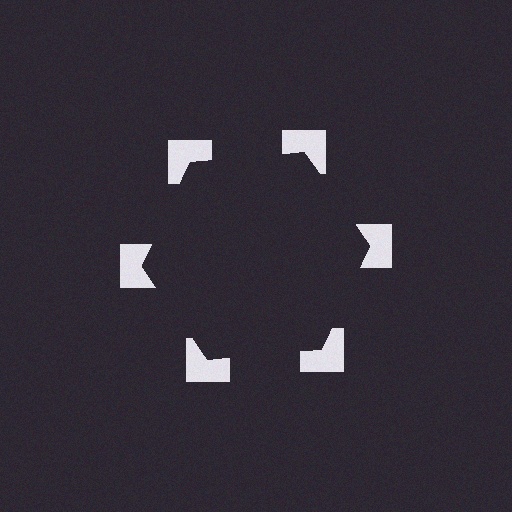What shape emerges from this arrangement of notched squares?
An illusory hexagon — its edges are inferred from the aligned wedge cuts in the notched squares, not physically drawn.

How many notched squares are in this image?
There are 6 — one at each vertex of the illusory hexagon.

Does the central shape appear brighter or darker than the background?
It typically appears slightly darker than the background, even though no actual brightness change is drawn.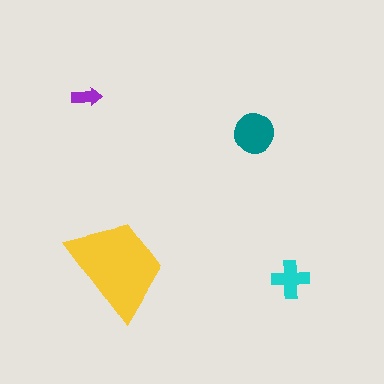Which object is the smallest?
The purple arrow.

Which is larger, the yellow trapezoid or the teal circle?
The yellow trapezoid.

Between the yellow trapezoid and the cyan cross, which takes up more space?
The yellow trapezoid.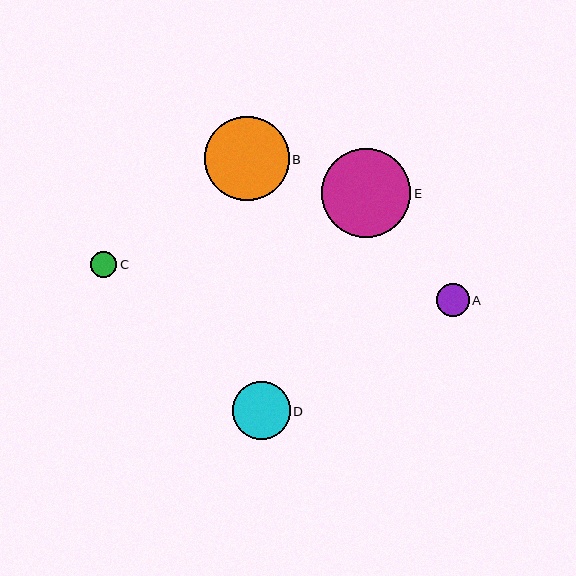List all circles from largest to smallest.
From largest to smallest: E, B, D, A, C.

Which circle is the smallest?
Circle C is the smallest with a size of approximately 26 pixels.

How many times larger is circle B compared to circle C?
Circle B is approximately 3.2 times the size of circle C.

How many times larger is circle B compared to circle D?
Circle B is approximately 1.5 times the size of circle D.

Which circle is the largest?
Circle E is the largest with a size of approximately 90 pixels.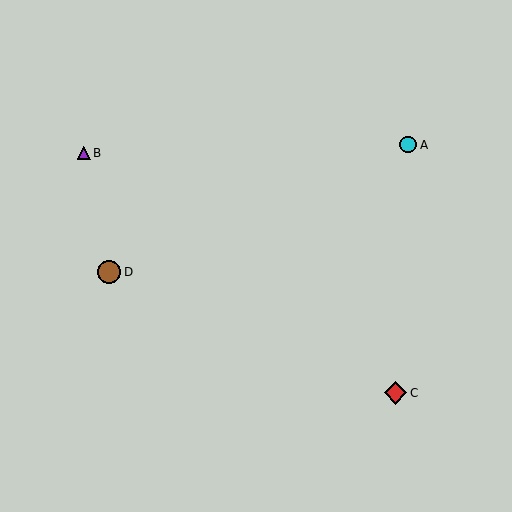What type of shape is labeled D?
Shape D is a brown circle.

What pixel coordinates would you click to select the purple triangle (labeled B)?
Click at (84, 153) to select the purple triangle B.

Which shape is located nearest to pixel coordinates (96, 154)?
The purple triangle (labeled B) at (84, 153) is nearest to that location.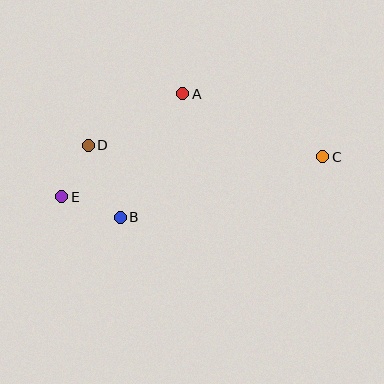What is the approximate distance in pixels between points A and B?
The distance between A and B is approximately 139 pixels.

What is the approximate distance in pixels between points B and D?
The distance between B and D is approximately 79 pixels.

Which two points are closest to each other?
Points D and E are closest to each other.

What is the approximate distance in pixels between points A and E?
The distance between A and E is approximately 159 pixels.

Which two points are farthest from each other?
Points C and E are farthest from each other.